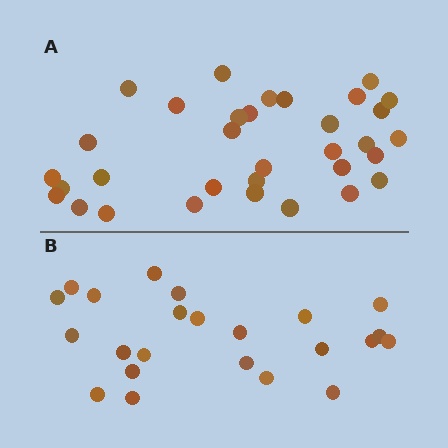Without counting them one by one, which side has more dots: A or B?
Region A (the top region) has more dots.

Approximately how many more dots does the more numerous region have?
Region A has roughly 10 or so more dots than region B.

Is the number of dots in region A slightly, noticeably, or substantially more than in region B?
Region A has noticeably more, but not dramatically so. The ratio is roughly 1.4 to 1.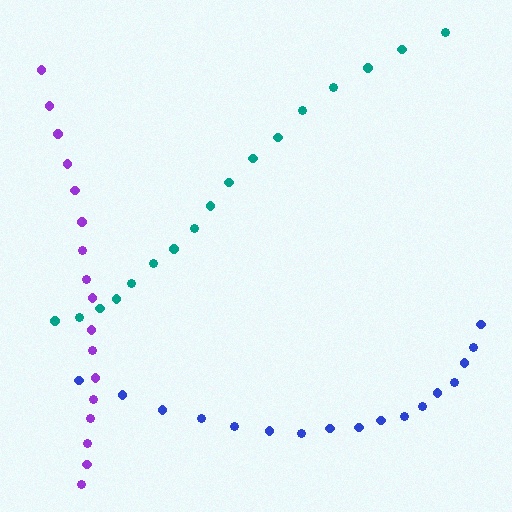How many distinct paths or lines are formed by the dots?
There are 3 distinct paths.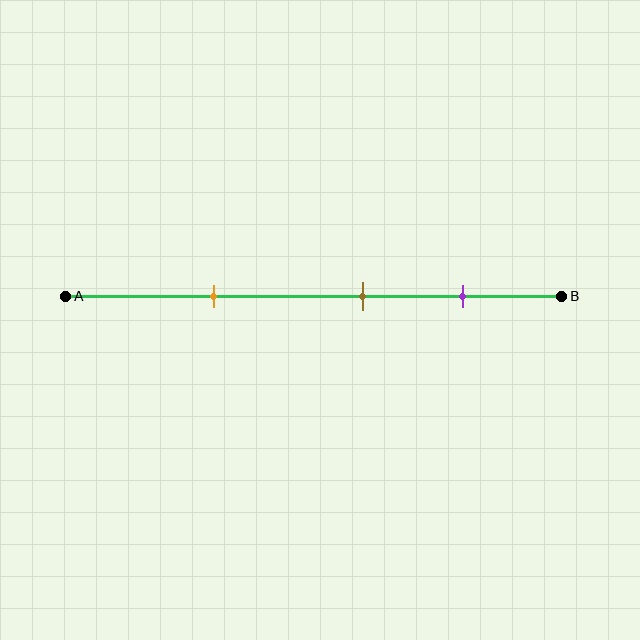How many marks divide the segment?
There are 3 marks dividing the segment.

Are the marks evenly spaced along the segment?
Yes, the marks are approximately evenly spaced.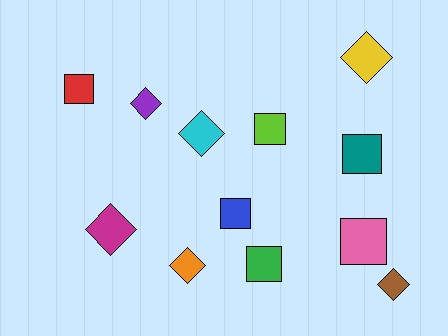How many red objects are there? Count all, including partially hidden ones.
There is 1 red object.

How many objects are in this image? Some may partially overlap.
There are 12 objects.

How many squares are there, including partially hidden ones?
There are 6 squares.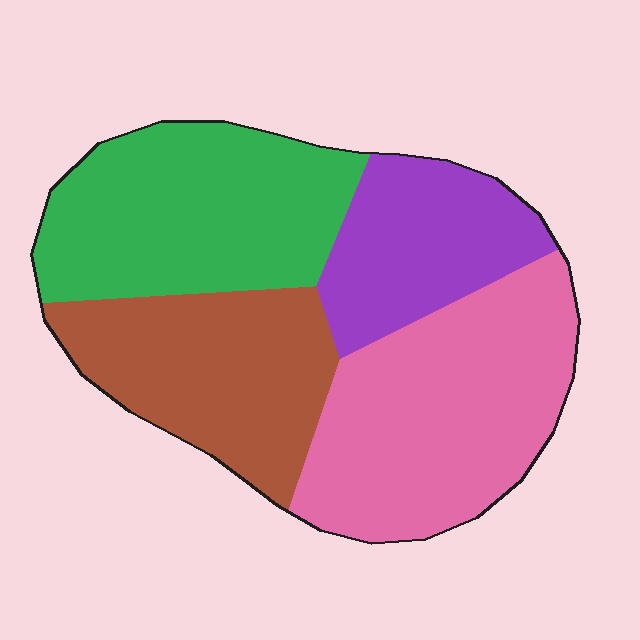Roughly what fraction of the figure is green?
Green takes up between a sixth and a third of the figure.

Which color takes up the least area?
Purple, at roughly 15%.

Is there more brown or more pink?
Pink.